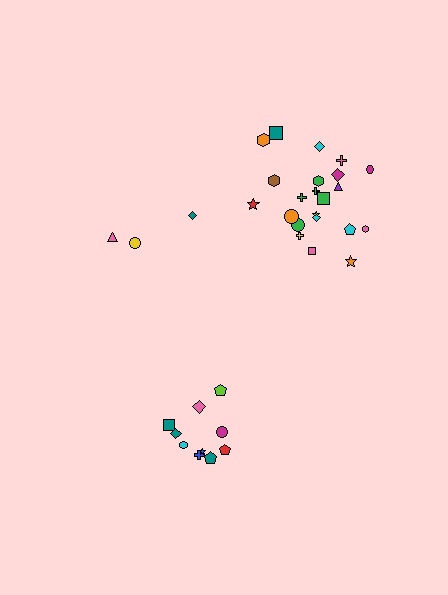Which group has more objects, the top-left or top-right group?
The top-right group.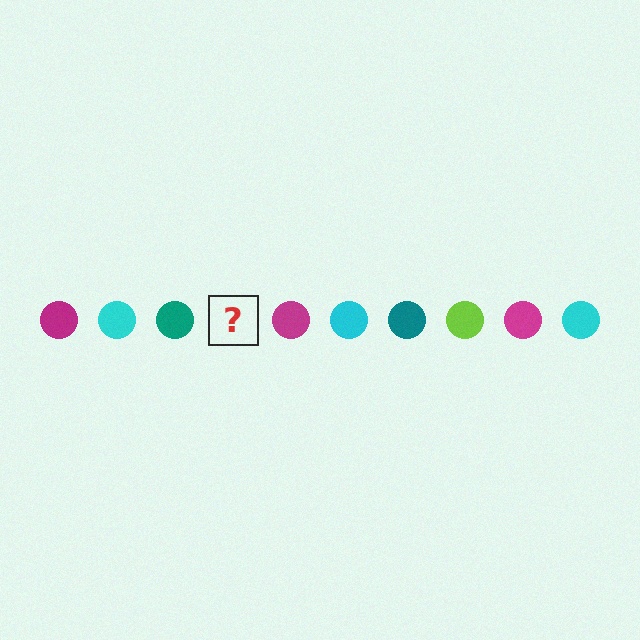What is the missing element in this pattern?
The missing element is a lime circle.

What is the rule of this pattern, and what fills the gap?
The rule is that the pattern cycles through magenta, cyan, teal, lime circles. The gap should be filled with a lime circle.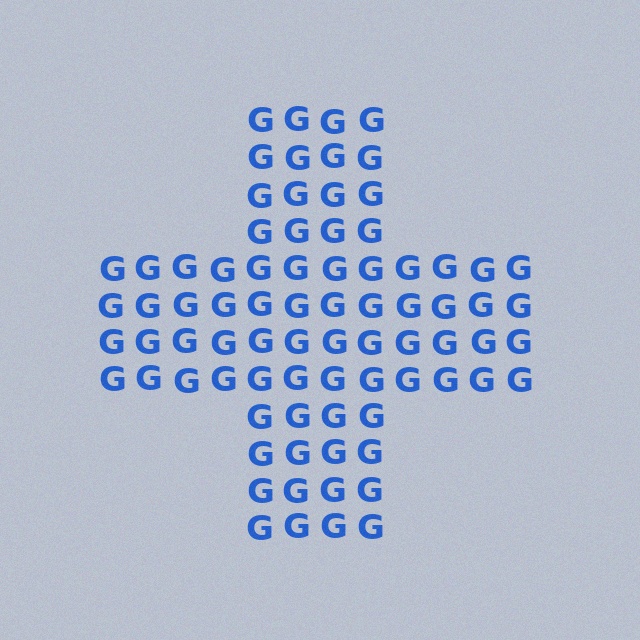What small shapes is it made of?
It is made of small letter G's.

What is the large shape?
The large shape is a cross.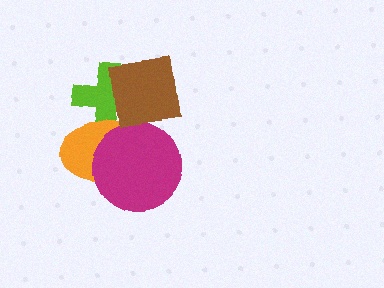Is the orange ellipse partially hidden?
Yes, it is partially covered by another shape.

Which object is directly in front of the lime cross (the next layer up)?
The orange ellipse is directly in front of the lime cross.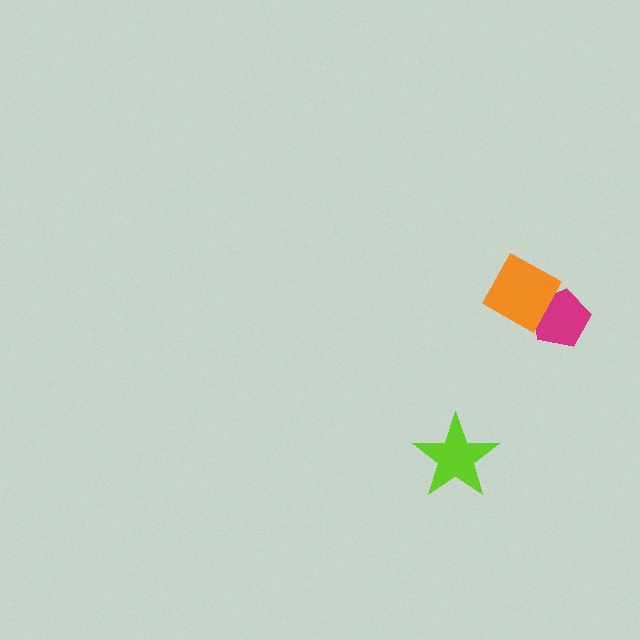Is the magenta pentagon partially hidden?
Yes, it is partially covered by another shape.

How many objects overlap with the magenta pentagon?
1 object overlaps with the magenta pentagon.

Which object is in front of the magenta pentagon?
The orange diamond is in front of the magenta pentagon.